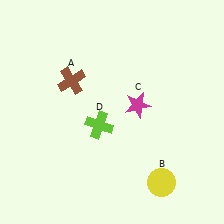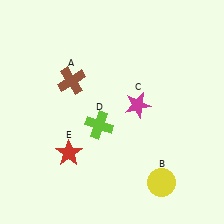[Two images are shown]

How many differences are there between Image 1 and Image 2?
There is 1 difference between the two images.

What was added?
A red star (E) was added in Image 2.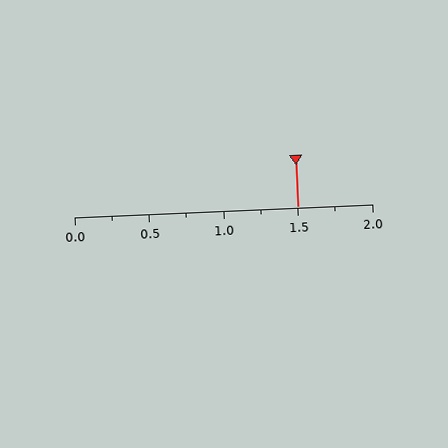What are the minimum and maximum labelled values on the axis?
The axis runs from 0.0 to 2.0.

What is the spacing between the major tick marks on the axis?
The major ticks are spaced 0.5 apart.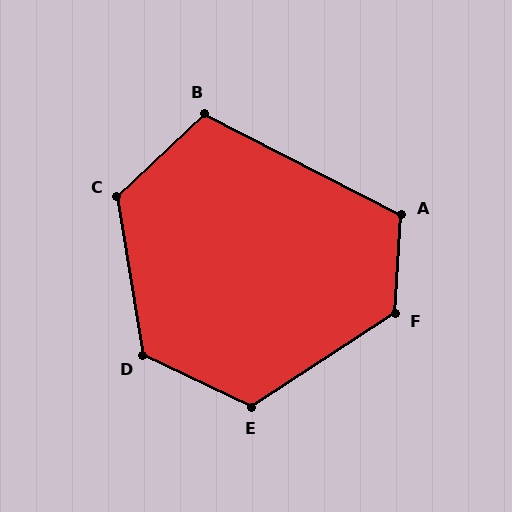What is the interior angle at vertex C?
Approximately 124 degrees (obtuse).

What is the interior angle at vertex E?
Approximately 122 degrees (obtuse).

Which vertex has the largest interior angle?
F, at approximately 126 degrees.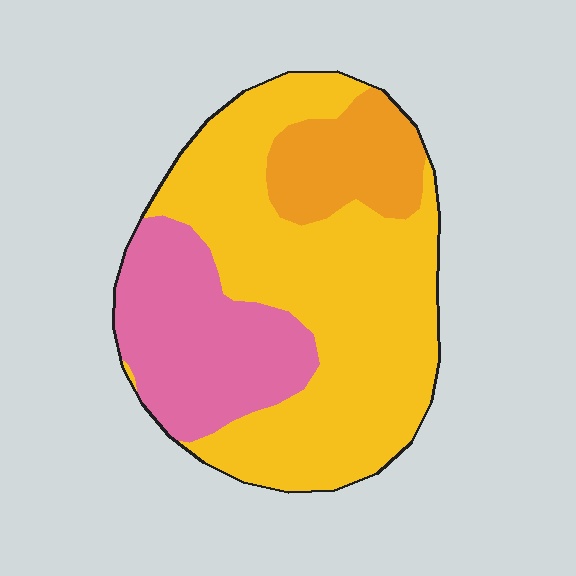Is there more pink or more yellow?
Yellow.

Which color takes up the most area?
Yellow, at roughly 60%.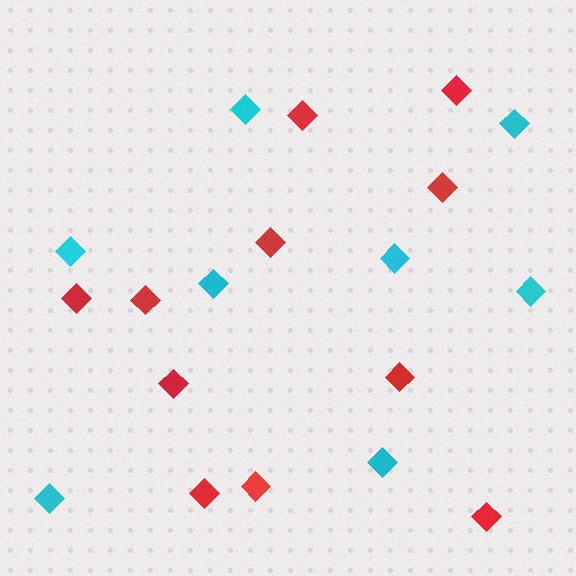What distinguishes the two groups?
There are 2 groups: one group of red diamonds (11) and one group of cyan diamonds (8).